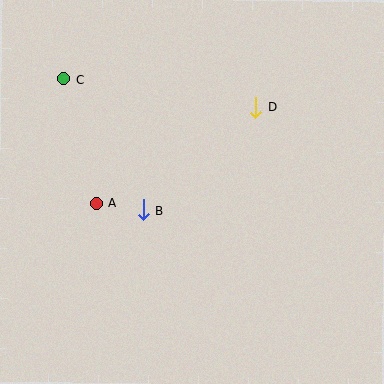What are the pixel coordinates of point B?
Point B is at (143, 210).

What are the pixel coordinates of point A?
Point A is at (96, 203).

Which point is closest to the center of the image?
Point B at (143, 210) is closest to the center.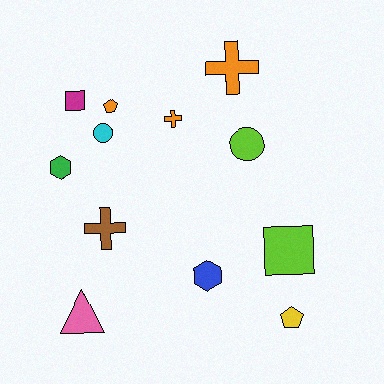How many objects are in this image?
There are 12 objects.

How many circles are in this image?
There are 2 circles.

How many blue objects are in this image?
There is 1 blue object.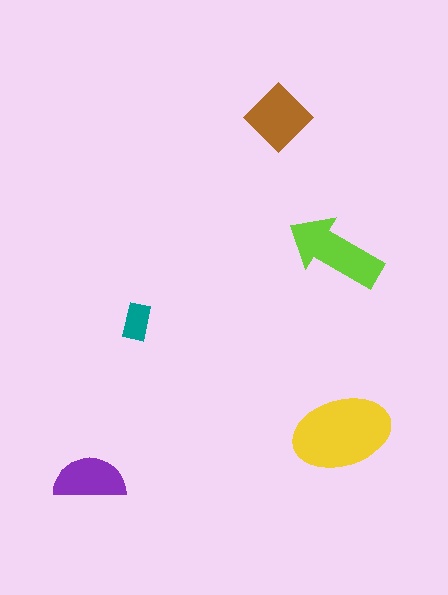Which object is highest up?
The brown diamond is topmost.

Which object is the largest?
The yellow ellipse.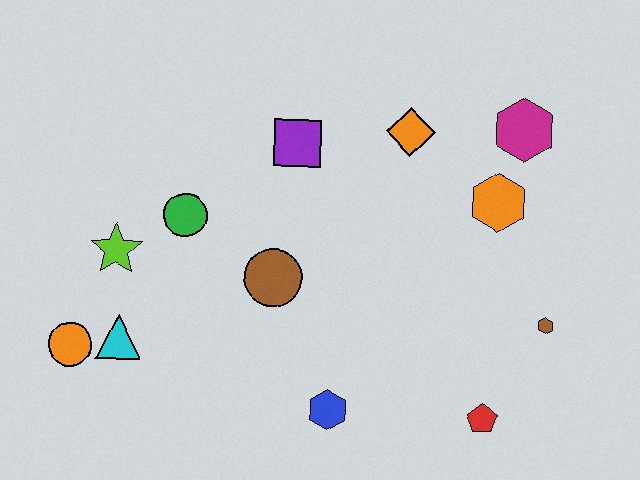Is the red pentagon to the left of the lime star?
No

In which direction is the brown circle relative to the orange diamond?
The brown circle is below the orange diamond.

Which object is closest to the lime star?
The green circle is closest to the lime star.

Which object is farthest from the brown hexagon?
The orange circle is farthest from the brown hexagon.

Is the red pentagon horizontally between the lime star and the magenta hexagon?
Yes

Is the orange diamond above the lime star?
Yes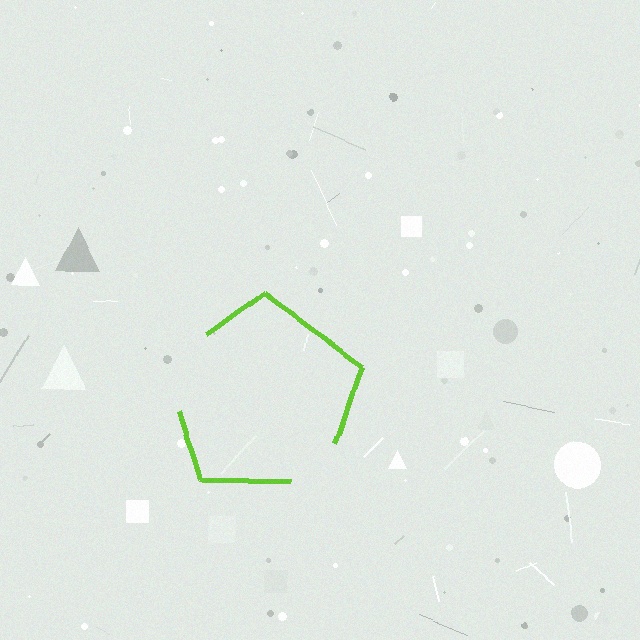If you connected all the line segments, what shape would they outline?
They would outline a pentagon.